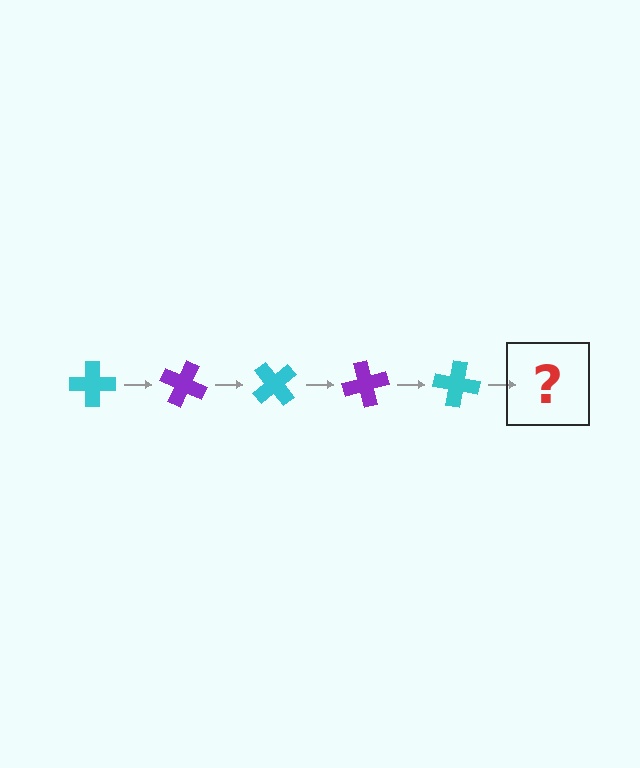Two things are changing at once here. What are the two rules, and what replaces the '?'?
The two rules are that it rotates 25 degrees each step and the color cycles through cyan and purple. The '?' should be a purple cross, rotated 125 degrees from the start.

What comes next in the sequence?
The next element should be a purple cross, rotated 125 degrees from the start.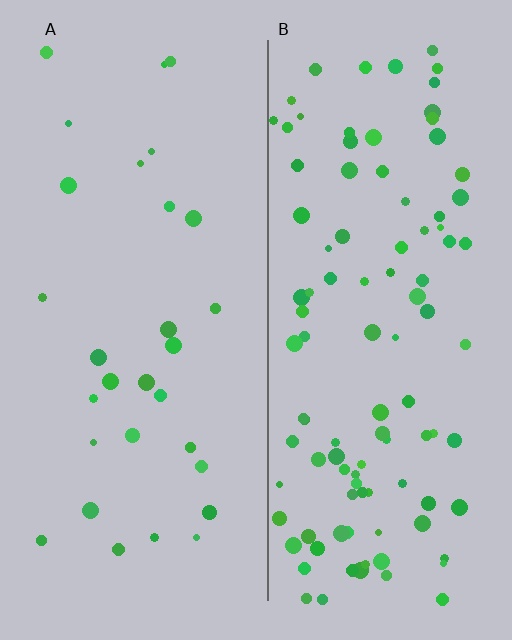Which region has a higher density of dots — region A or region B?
B (the right).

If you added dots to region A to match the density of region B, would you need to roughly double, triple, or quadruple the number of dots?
Approximately quadruple.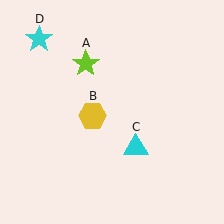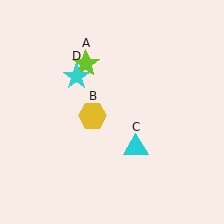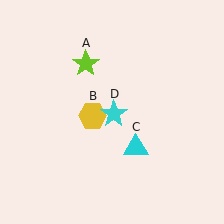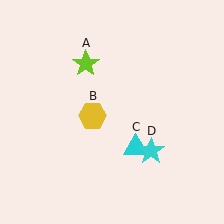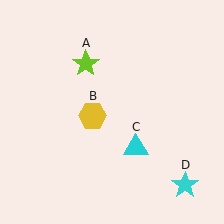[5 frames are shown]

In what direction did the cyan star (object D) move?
The cyan star (object D) moved down and to the right.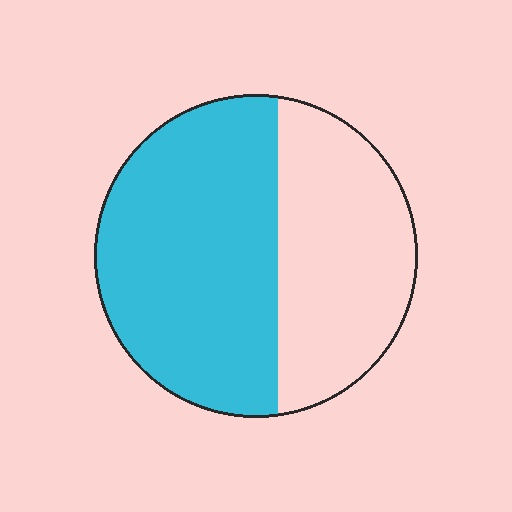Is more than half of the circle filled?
Yes.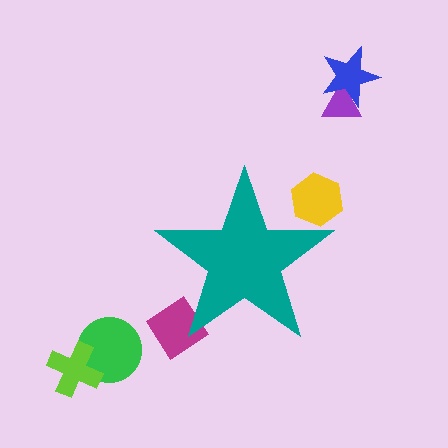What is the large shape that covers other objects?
A teal star.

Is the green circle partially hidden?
No, the green circle is fully visible.